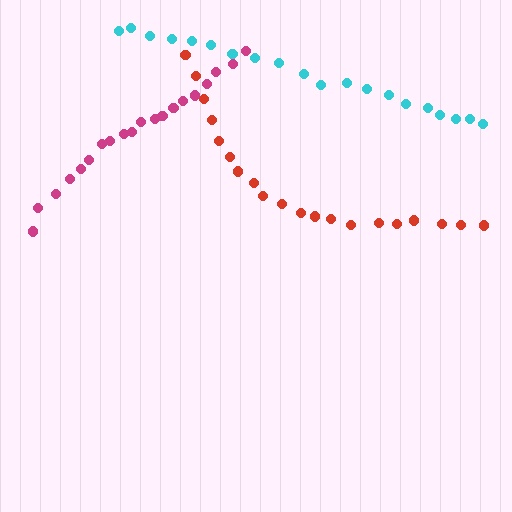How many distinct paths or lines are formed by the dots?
There are 3 distinct paths.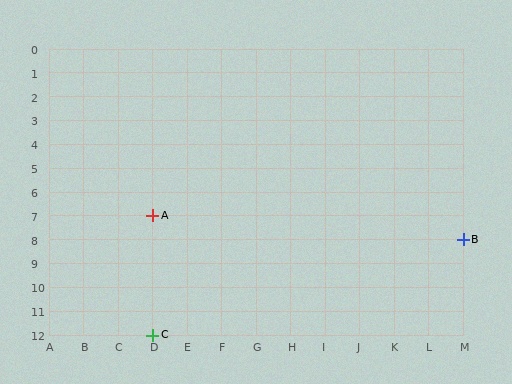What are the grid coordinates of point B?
Point B is at grid coordinates (M, 8).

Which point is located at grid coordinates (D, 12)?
Point C is at (D, 12).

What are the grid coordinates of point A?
Point A is at grid coordinates (D, 7).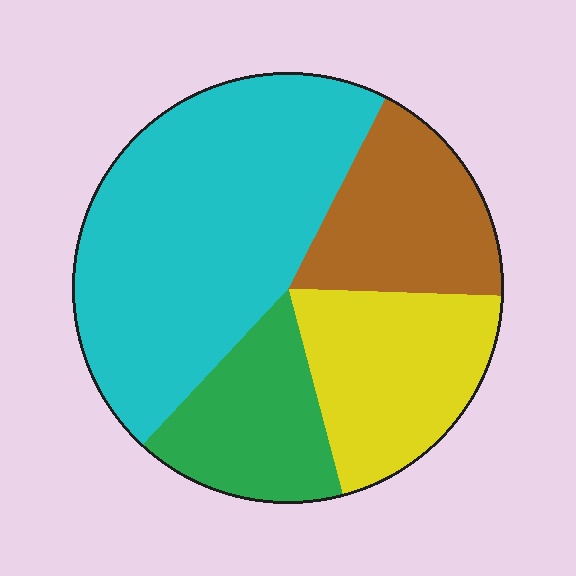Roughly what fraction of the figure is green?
Green covers roughly 15% of the figure.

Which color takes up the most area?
Cyan, at roughly 45%.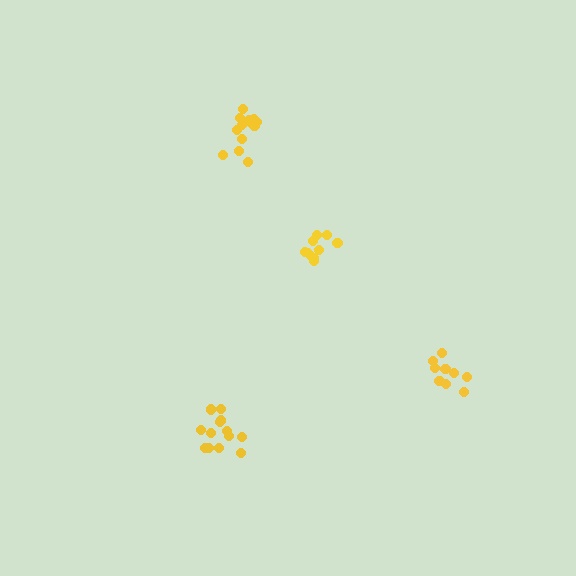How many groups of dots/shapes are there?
There are 4 groups.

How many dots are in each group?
Group 1: 14 dots, Group 2: 13 dots, Group 3: 9 dots, Group 4: 11 dots (47 total).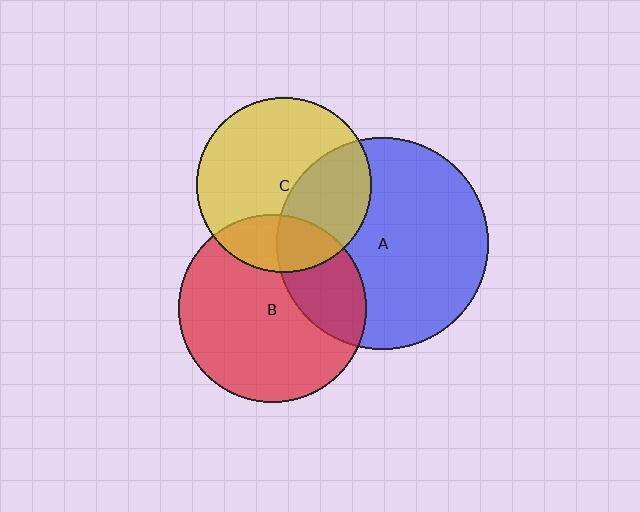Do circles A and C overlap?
Yes.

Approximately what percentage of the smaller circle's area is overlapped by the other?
Approximately 35%.